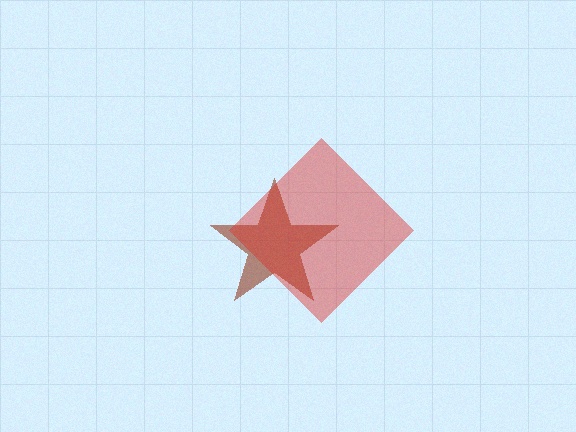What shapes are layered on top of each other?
The layered shapes are: a brown star, a red diamond.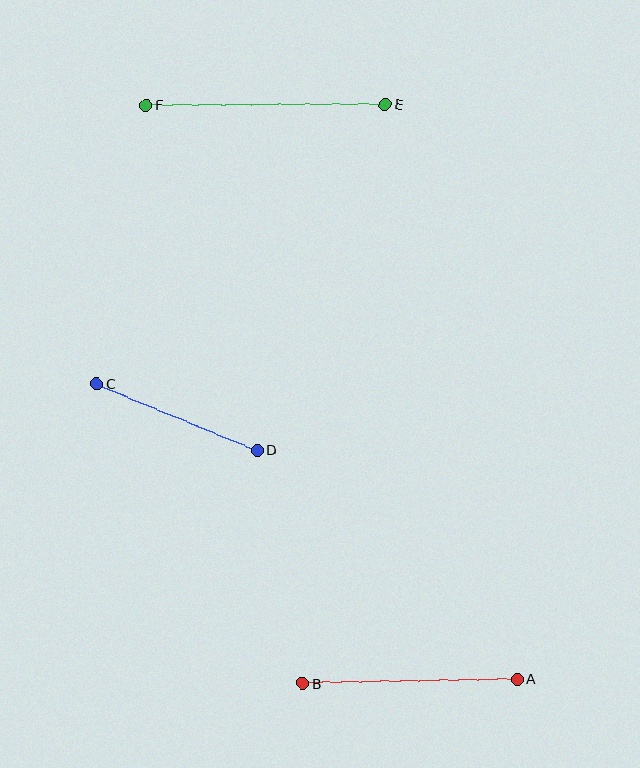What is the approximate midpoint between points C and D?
The midpoint is at approximately (177, 417) pixels.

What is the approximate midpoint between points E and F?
The midpoint is at approximately (266, 105) pixels.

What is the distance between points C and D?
The distance is approximately 173 pixels.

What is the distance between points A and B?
The distance is approximately 215 pixels.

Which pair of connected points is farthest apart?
Points E and F are farthest apart.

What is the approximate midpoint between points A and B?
The midpoint is at approximately (410, 681) pixels.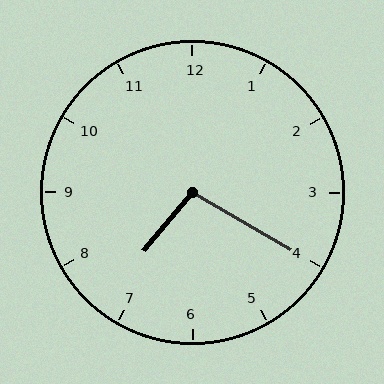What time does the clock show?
7:20.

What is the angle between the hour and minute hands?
Approximately 100 degrees.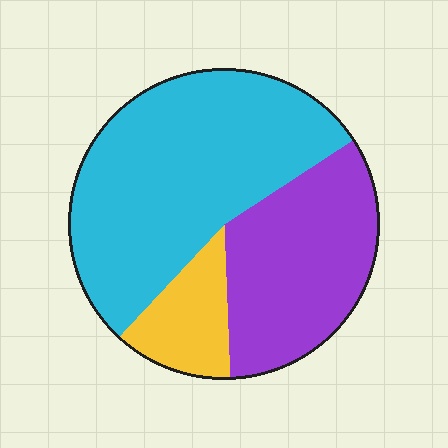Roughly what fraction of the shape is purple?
Purple covers about 35% of the shape.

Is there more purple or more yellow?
Purple.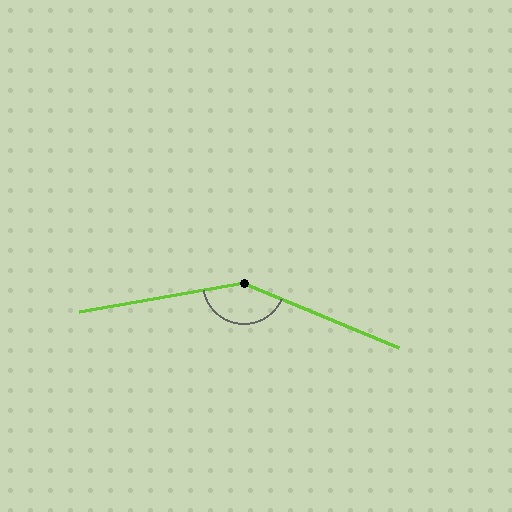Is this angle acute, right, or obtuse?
It is obtuse.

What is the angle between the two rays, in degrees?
Approximately 147 degrees.